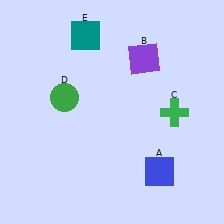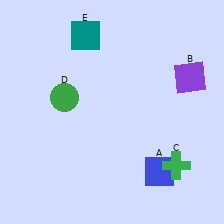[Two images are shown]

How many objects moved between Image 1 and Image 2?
2 objects moved between the two images.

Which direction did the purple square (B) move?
The purple square (B) moved right.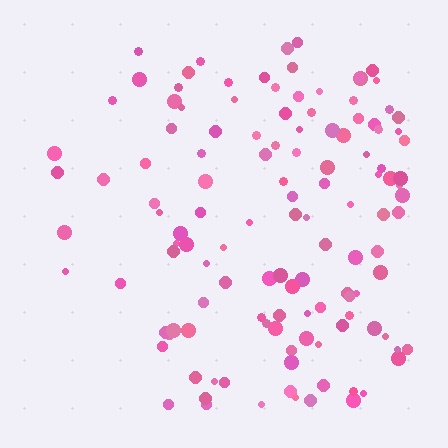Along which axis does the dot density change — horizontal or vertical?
Horizontal.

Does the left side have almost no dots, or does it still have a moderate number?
Still a moderate number, just noticeably fewer than the right.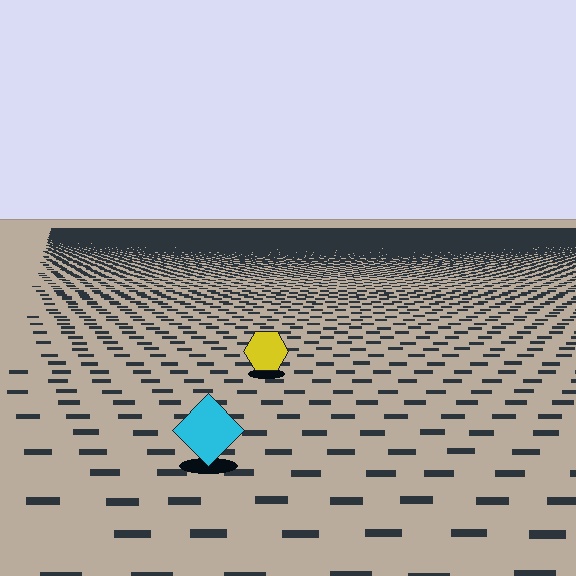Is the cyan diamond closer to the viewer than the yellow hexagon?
Yes. The cyan diamond is closer — you can tell from the texture gradient: the ground texture is coarser near it.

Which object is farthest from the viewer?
The yellow hexagon is farthest from the viewer. It appears smaller and the ground texture around it is denser.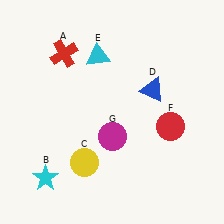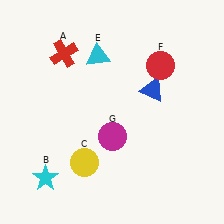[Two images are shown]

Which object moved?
The red circle (F) moved up.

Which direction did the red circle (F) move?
The red circle (F) moved up.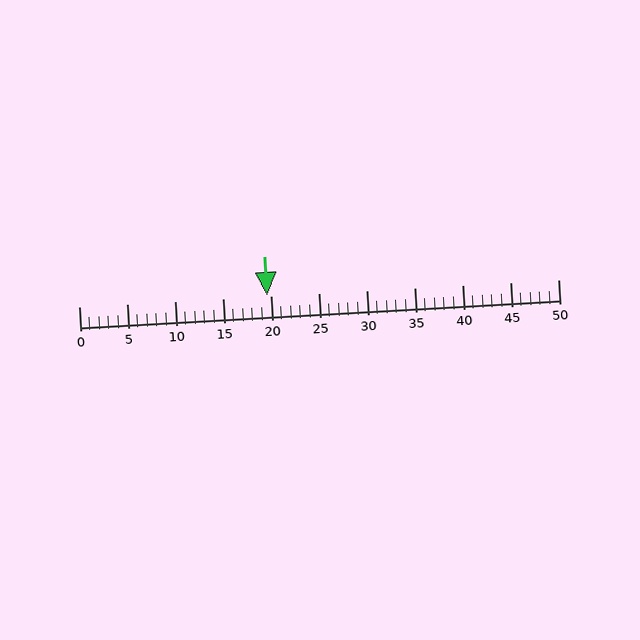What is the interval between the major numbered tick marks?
The major tick marks are spaced 5 units apart.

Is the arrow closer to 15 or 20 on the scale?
The arrow is closer to 20.